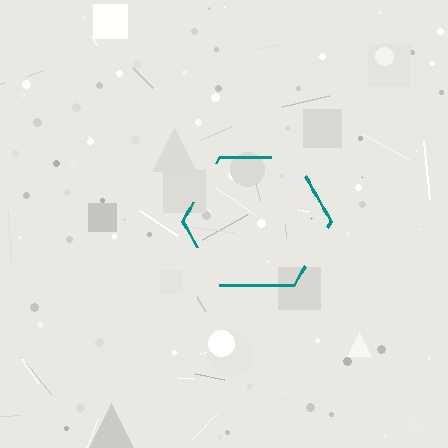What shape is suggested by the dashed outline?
The dashed outline suggests a hexagon.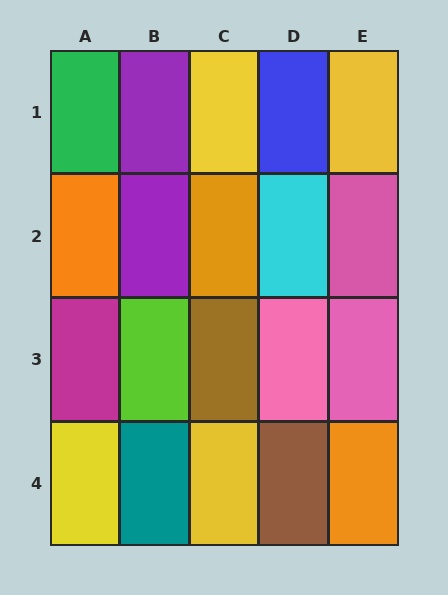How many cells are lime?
1 cell is lime.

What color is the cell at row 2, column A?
Orange.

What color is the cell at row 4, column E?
Orange.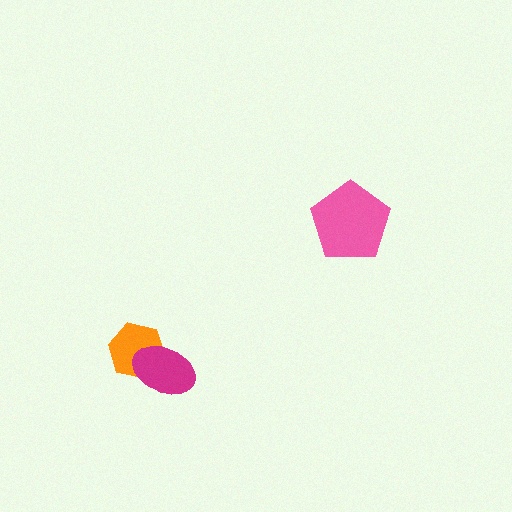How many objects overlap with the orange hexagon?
1 object overlaps with the orange hexagon.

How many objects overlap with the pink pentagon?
0 objects overlap with the pink pentagon.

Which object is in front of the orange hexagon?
The magenta ellipse is in front of the orange hexagon.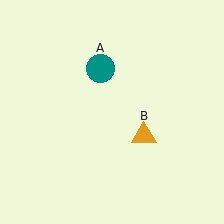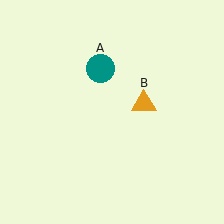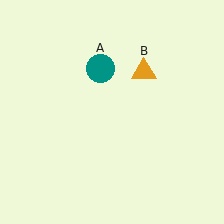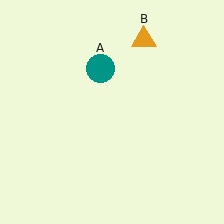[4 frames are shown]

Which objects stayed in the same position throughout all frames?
Teal circle (object A) remained stationary.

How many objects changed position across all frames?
1 object changed position: orange triangle (object B).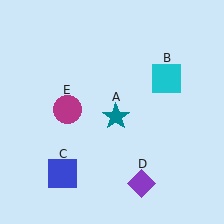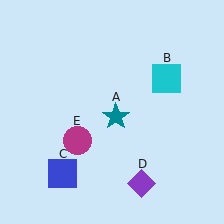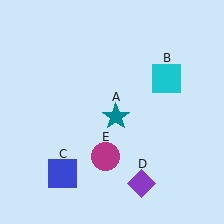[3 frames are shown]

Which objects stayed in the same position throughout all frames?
Teal star (object A) and cyan square (object B) and blue square (object C) and purple diamond (object D) remained stationary.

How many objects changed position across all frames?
1 object changed position: magenta circle (object E).